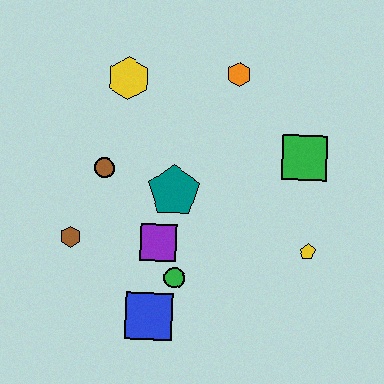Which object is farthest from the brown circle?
The yellow pentagon is farthest from the brown circle.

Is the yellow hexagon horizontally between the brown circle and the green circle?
Yes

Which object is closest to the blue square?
The green circle is closest to the blue square.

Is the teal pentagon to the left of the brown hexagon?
No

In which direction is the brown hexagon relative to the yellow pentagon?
The brown hexagon is to the left of the yellow pentagon.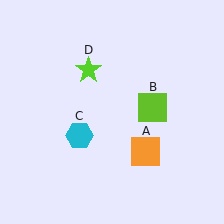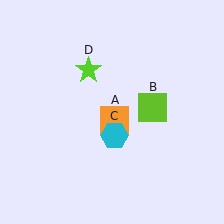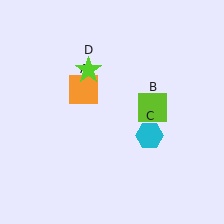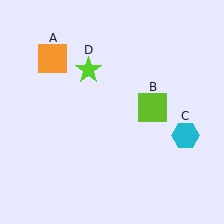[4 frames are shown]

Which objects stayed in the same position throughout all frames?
Lime square (object B) and lime star (object D) remained stationary.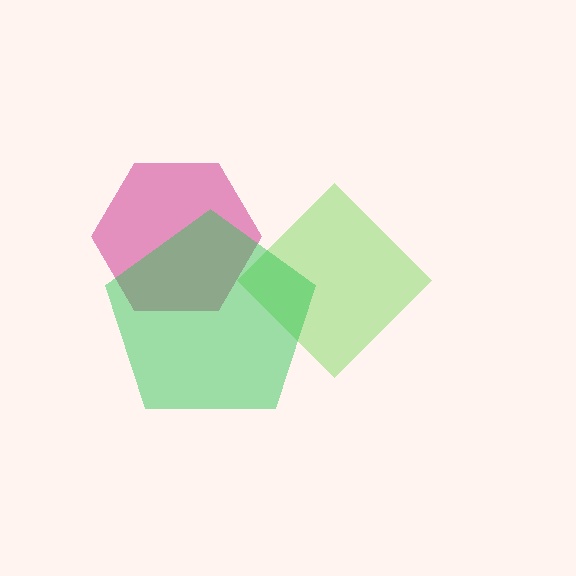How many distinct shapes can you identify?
There are 3 distinct shapes: a magenta hexagon, a lime diamond, a green pentagon.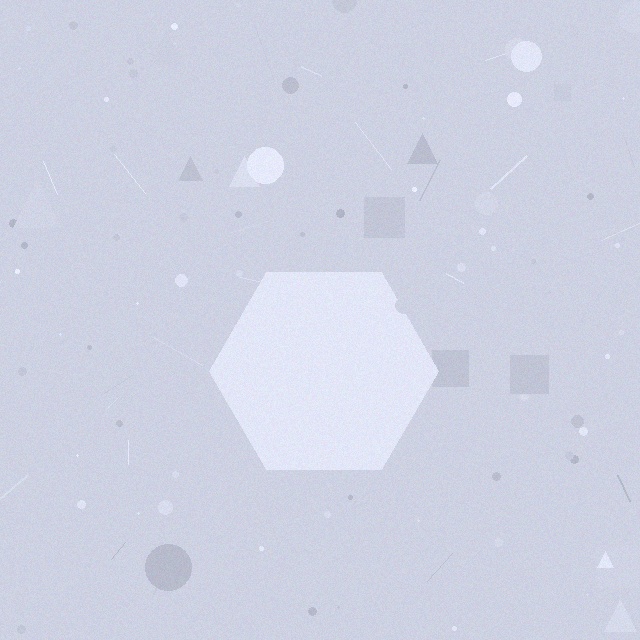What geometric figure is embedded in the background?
A hexagon is embedded in the background.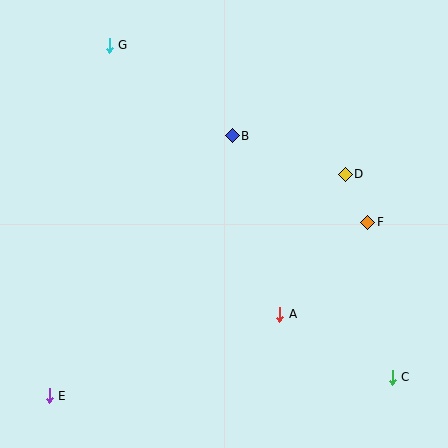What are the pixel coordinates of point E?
Point E is at (49, 396).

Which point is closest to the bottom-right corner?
Point C is closest to the bottom-right corner.